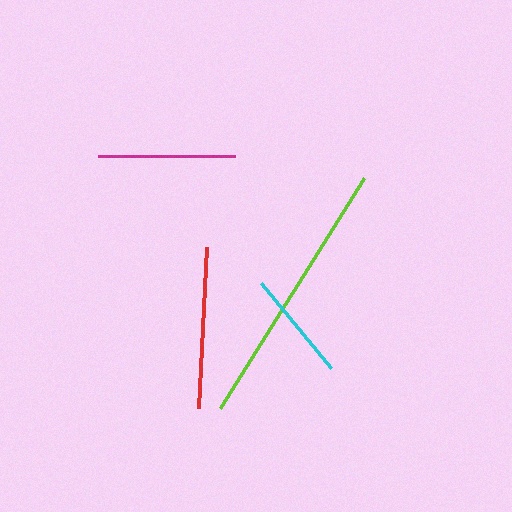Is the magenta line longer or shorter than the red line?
The red line is longer than the magenta line.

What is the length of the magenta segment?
The magenta segment is approximately 137 pixels long.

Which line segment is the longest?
The lime line is the longest at approximately 272 pixels.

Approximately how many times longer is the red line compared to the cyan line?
The red line is approximately 1.5 times the length of the cyan line.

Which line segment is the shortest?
The cyan line is the shortest at approximately 110 pixels.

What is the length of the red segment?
The red segment is approximately 161 pixels long.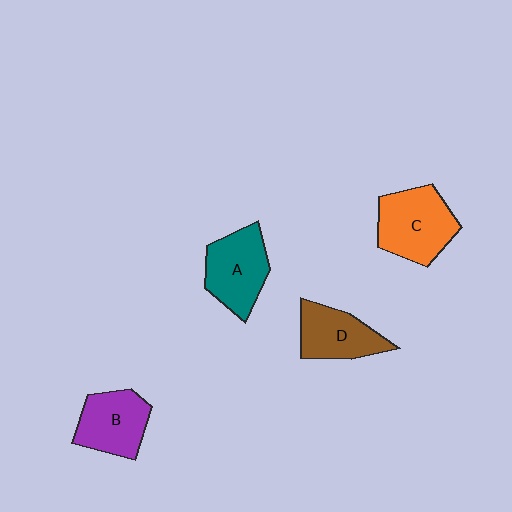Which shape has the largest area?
Shape C (orange).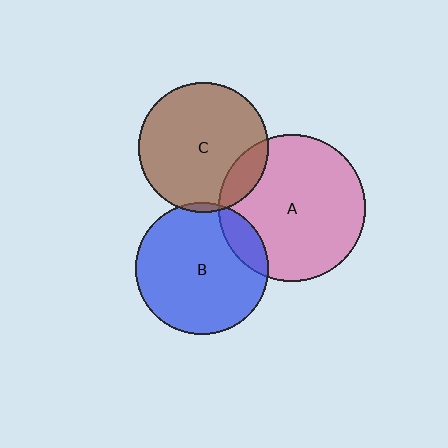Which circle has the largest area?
Circle A (pink).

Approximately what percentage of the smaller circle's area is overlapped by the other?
Approximately 5%.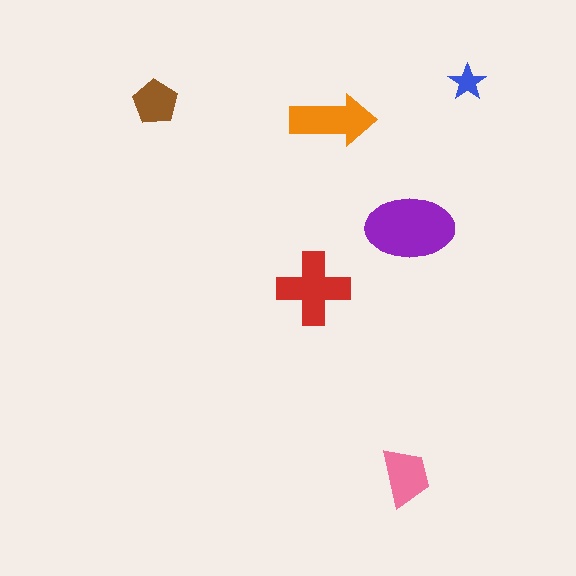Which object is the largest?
The purple ellipse.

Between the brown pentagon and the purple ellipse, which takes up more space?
The purple ellipse.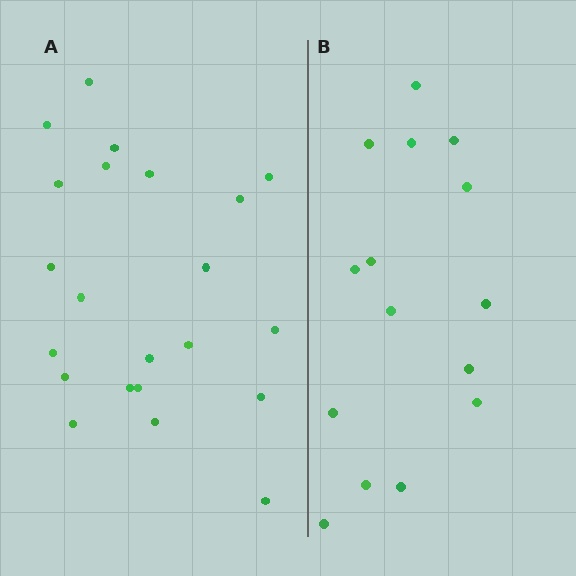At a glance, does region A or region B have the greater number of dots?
Region A (the left region) has more dots.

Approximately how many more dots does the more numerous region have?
Region A has roughly 8 or so more dots than region B.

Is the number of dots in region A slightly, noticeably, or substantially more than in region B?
Region A has substantially more. The ratio is roughly 1.5 to 1.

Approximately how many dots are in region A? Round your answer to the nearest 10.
About 20 dots. (The exact count is 22, which rounds to 20.)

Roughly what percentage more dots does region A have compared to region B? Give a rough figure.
About 45% more.